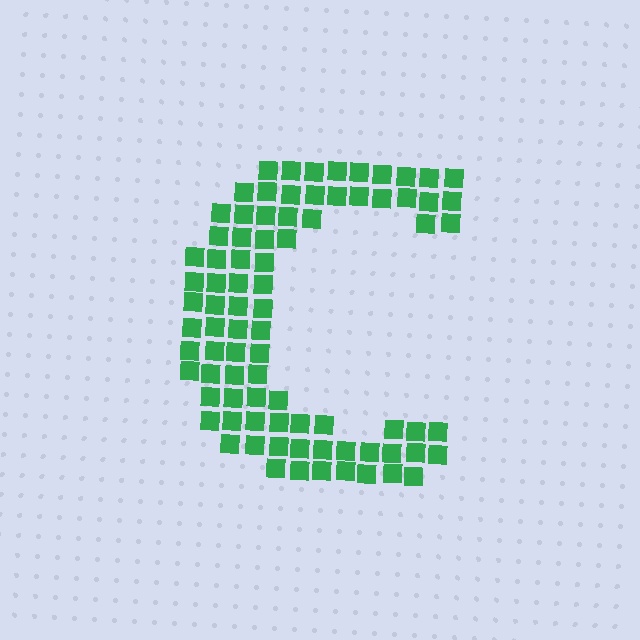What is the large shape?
The large shape is the letter C.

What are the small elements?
The small elements are squares.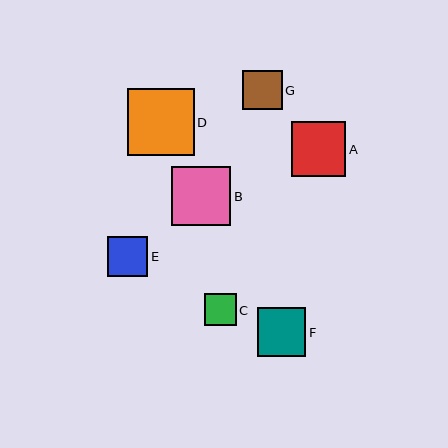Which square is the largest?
Square D is the largest with a size of approximately 67 pixels.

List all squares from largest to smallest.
From largest to smallest: D, B, A, F, E, G, C.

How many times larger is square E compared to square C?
Square E is approximately 1.3 times the size of square C.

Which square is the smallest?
Square C is the smallest with a size of approximately 32 pixels.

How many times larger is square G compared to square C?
Square G is approximately 1.2 times the size of square C.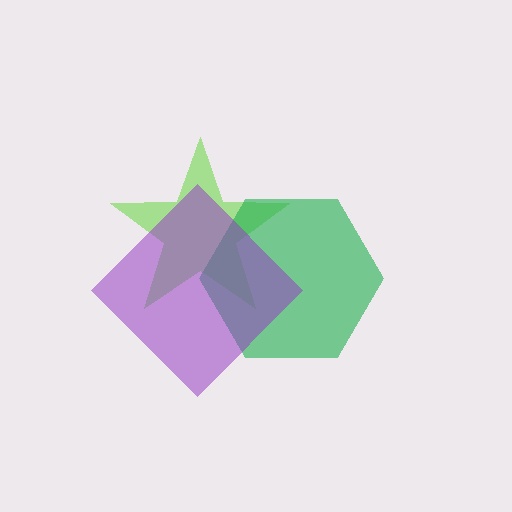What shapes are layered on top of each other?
The layered shapes are: a lime star, a green hexagon, a purple diamond.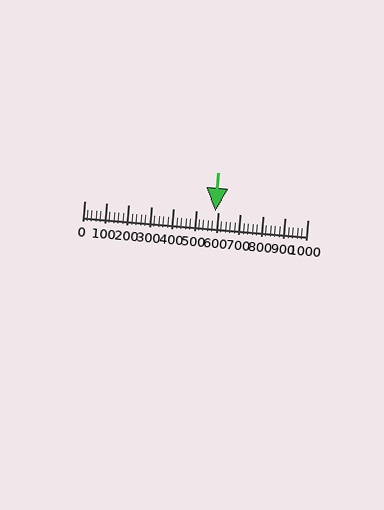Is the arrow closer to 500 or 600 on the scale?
The arrow is closer to 600.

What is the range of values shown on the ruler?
The ruler shows values from 0 to 1000.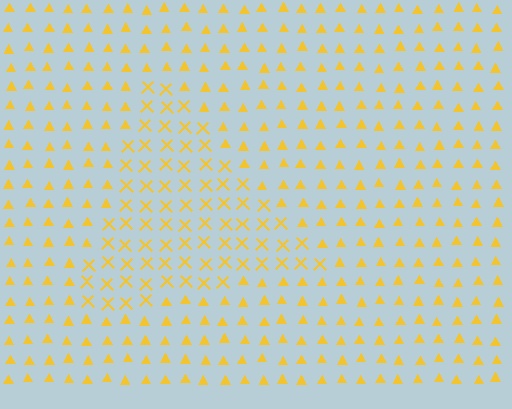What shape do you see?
I see a triangle.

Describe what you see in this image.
The image is filled with small yellow elements arranged in a uniform grid. A triangle-shaped region contains X marks, while the surrounding area contains triangles. The boundary is defined purely by the change in element shape.